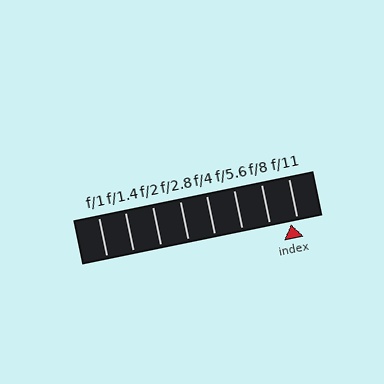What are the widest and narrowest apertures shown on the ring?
The widest aperture shown is f/1 and the narrowest is f/11.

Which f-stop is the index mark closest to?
The index mark is closest to f/11.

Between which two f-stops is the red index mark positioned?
The index mark is between f/8 and f/11.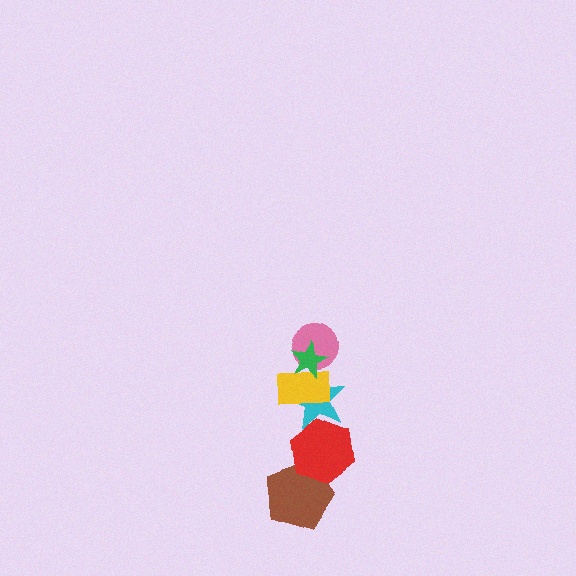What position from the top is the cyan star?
The cyan star is 4th from the top.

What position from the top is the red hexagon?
The red hexagon is 5th from the top.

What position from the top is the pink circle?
The pink circle is 2nd from the top.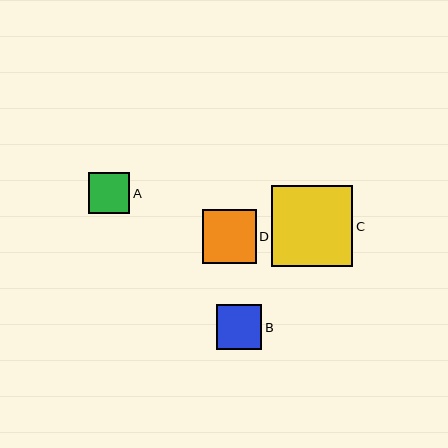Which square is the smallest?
Square A is the smallest with a size of approximately 41 pixels.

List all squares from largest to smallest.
From largest to smallest: C, D, B, A.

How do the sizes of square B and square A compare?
Square B and square A are approximately the same size.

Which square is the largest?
Square C is the largest with a size of approximately 81 pixels.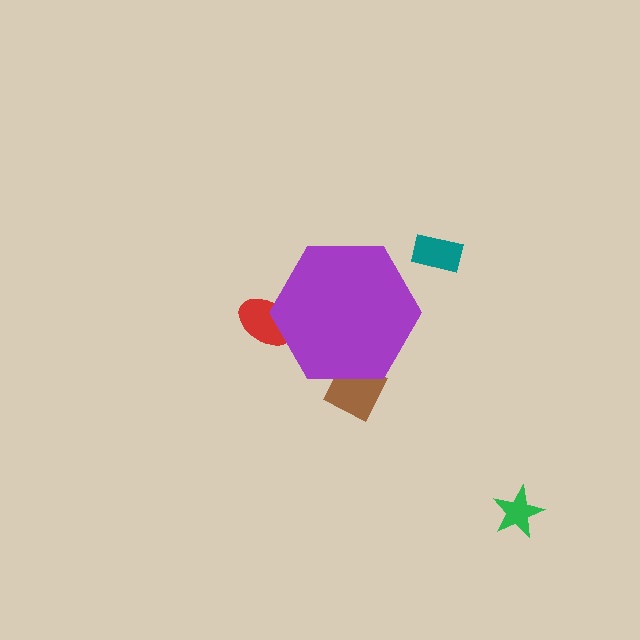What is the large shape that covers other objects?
A purple hexagon.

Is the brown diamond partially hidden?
Yes, the brown diamond is partially hidden behind the purple hexagon.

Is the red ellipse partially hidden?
Yes, the red ellipse is partially hidden behind the purple hexagon.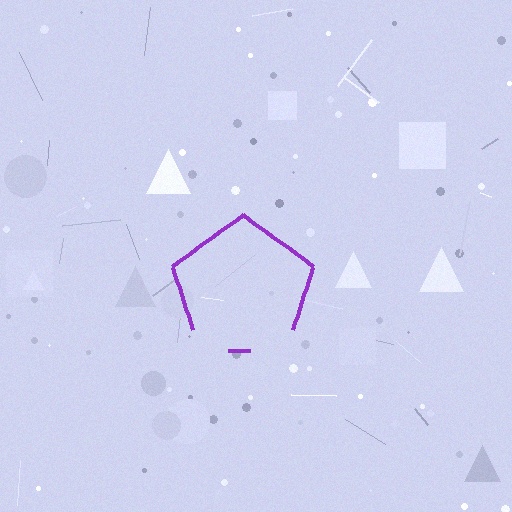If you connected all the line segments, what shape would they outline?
They would outline a pentagon.